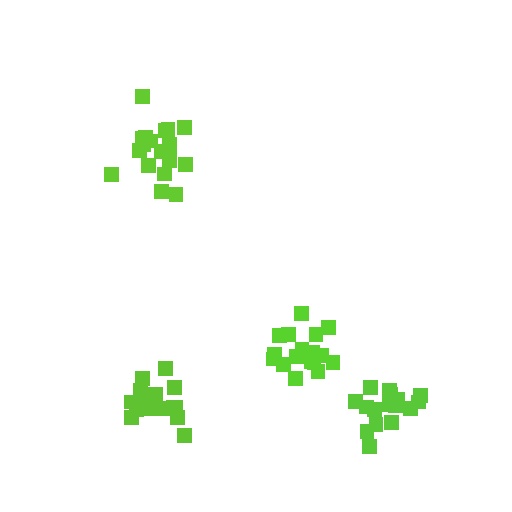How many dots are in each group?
Group 1: 16 dots, Group 2: 16 dots, Group 3: 19 dots, Group 4: 17 dots (68 total).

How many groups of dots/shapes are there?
There are 4 groups.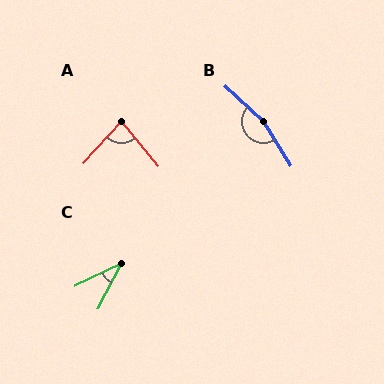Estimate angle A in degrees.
Approximately 80 degrees.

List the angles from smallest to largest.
C (37°), A (80°), B (164°).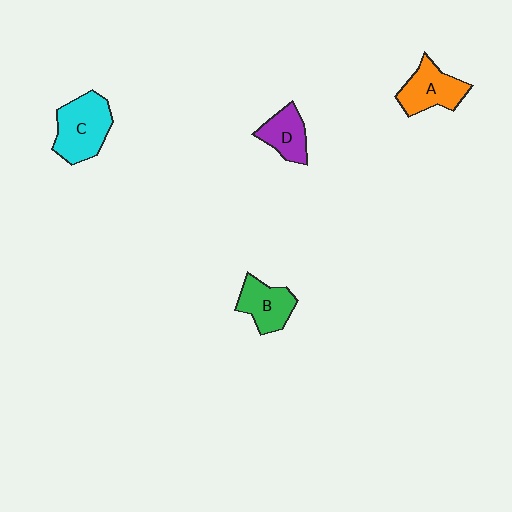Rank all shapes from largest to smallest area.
From largest to smallest: C (cyan), A (orange), B (green), D (purple).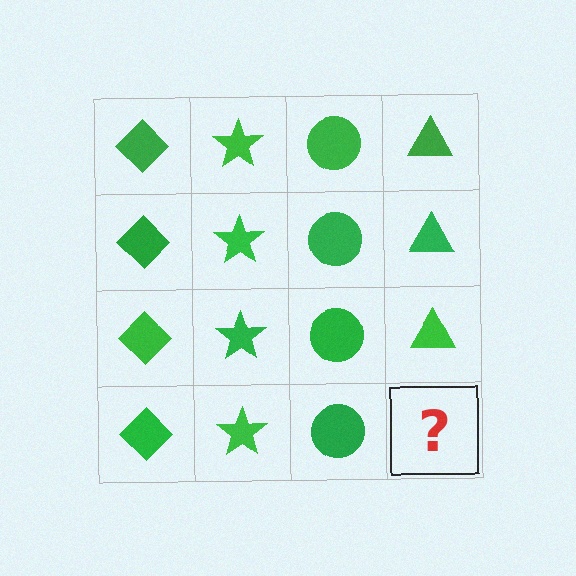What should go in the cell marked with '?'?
The missing cell should contain a green triangle.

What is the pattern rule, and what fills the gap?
The rule is that each column has a consistent shape. The gap should be filled with a green triangle.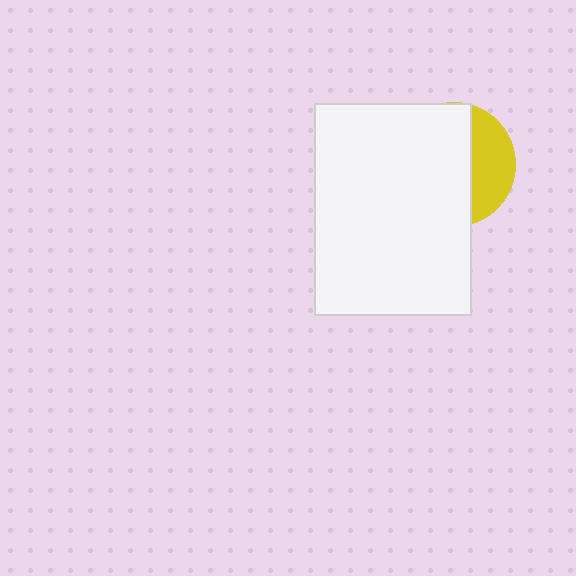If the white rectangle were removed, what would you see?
You would see the complete yellow circle.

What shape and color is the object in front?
The object in front is a white rectangle.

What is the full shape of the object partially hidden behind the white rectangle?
The partially hidden object is a yellow circle.